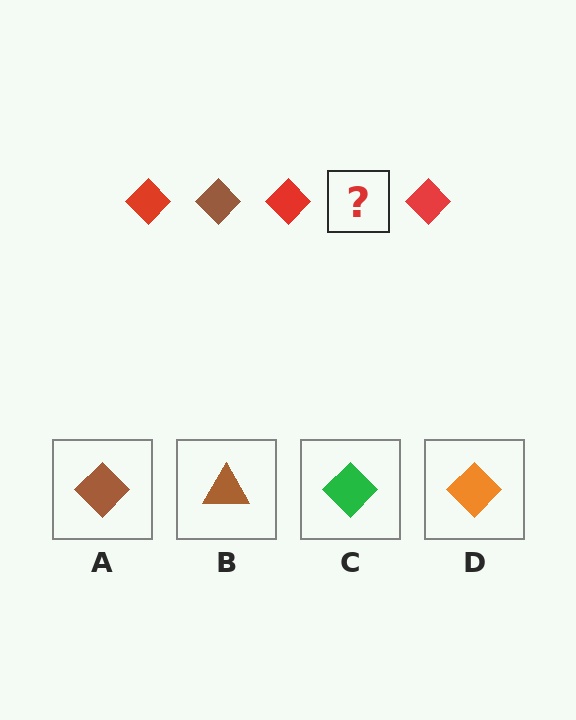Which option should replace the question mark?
Option A.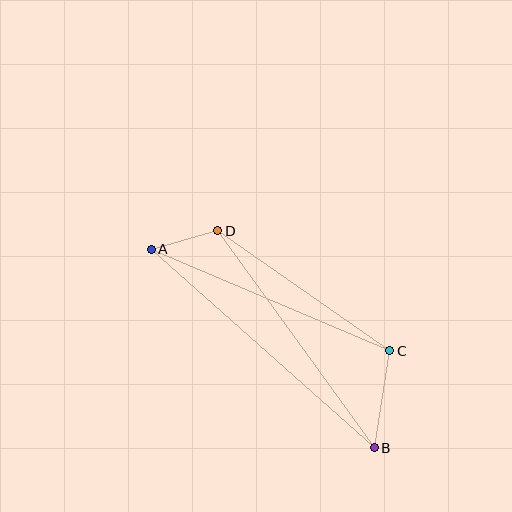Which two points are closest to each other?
Points A and D are closest to each other.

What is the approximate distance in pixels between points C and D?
The distance between C and D is approximately 210 pixels.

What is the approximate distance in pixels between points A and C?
The distance between A and C is approximately 259 pixels.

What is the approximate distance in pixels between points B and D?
The distance between B and D is approximately 268 pixels.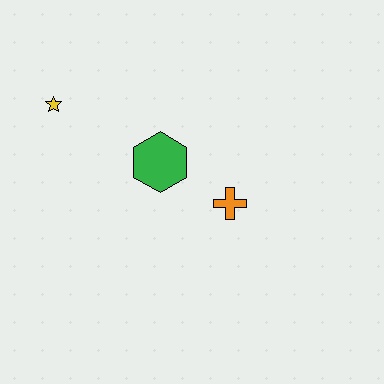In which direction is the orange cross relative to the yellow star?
The orange cross is to the right of the yellow star.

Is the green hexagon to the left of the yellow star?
No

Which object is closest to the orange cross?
The green hexagon is closest to the orange cross.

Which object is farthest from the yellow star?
The orange cross is farthest from the yellow star.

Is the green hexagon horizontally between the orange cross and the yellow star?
Yes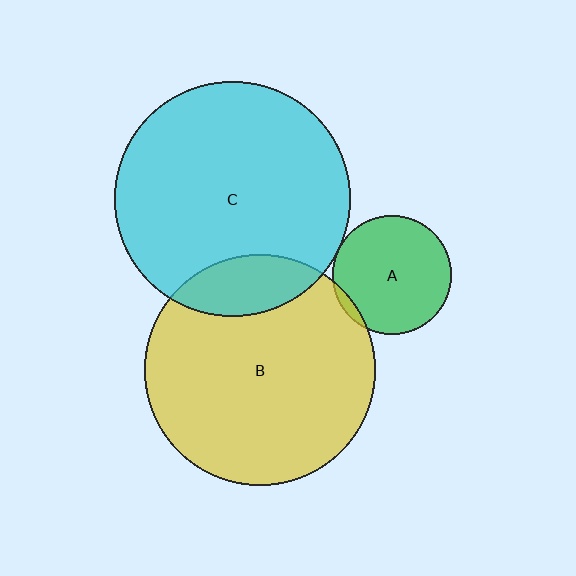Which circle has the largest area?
Circle C (cyan).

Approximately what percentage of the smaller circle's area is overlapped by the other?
Approximately 5%.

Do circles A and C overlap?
Yes.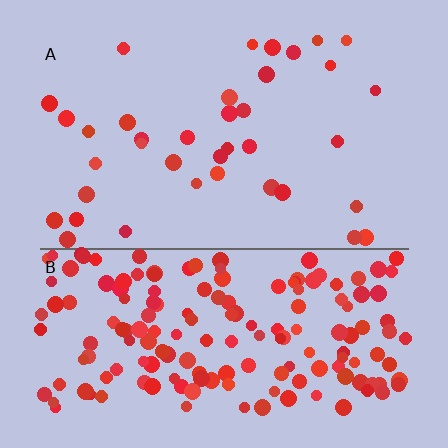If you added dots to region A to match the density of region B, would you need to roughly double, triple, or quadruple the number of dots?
Approximately quadruple.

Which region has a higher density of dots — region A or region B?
B (the bottom).